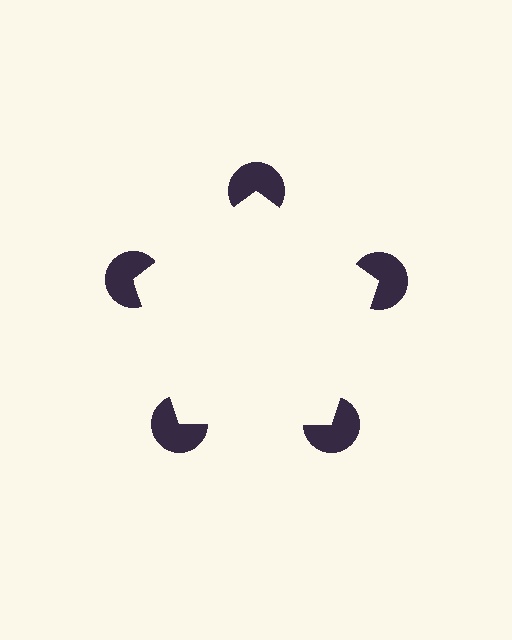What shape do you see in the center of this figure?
An illusory pentagon — its edges are inferred from the aligned wedge cuts in the pac-man discs, not physically drawn.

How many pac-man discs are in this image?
There are 5 — one at each vertex of the illusory pentagon.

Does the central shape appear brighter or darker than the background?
It typically appears slightly brighter than the background, even though no actual brightness change is drawn.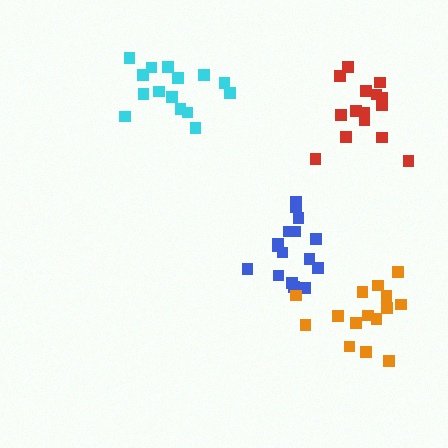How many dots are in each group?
Group 1: 16 dots, Group 2: 15 dots, Group 3: 15 dots, Group 4: 15 dots (61 total).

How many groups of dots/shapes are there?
There are 4 groups.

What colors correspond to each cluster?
The clusters are colored: blue, orange, cyan, red.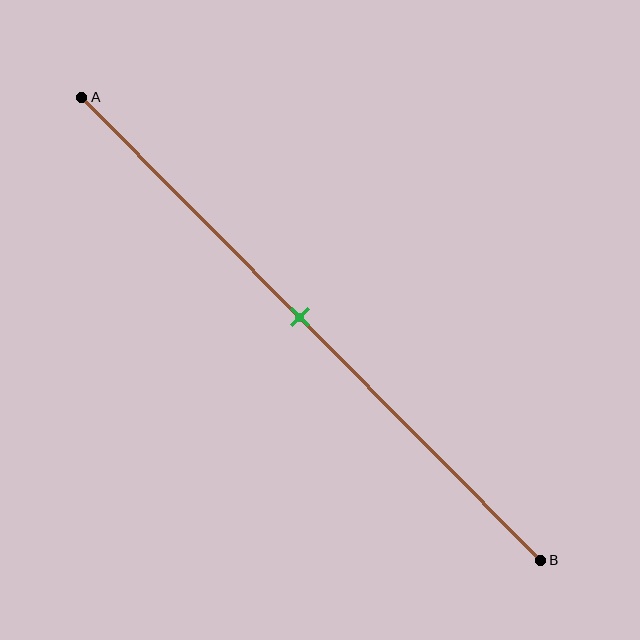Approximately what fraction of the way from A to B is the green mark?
The green mark is approximately 45% of the way from A to B.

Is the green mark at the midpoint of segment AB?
Yes, the mark is approximately at the midpoint.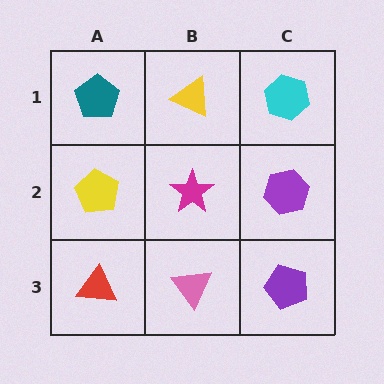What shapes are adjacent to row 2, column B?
A yellow triangle (row 1, column B), a pink triangle (row 3, column B), a yellow pentagon (row 2, column A), a purple hexagon (row 2, column C).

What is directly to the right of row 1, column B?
A cyan hexagon.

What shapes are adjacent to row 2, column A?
A teal pentagon (row 1, column A), a red triangle (row 3, column A), a magenta star (row 2, column B).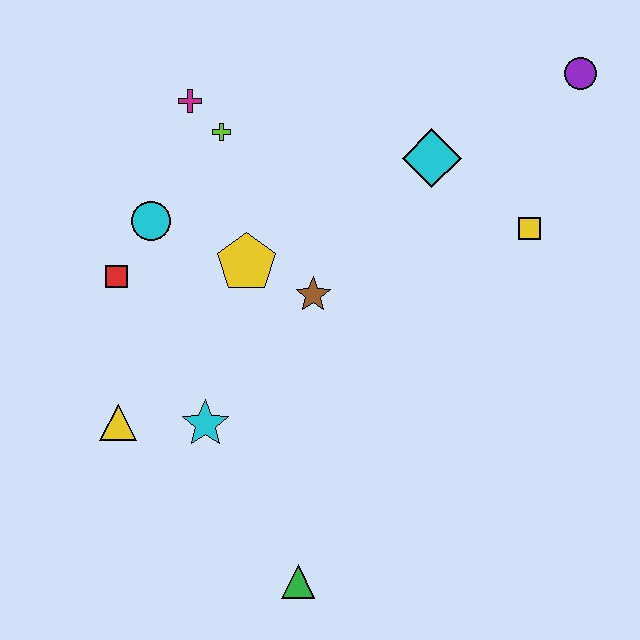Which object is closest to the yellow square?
The cyan diamond is closest to the yellow square.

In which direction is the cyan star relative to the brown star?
The cyan star is below the brown star.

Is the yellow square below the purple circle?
Yes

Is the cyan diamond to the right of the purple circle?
No